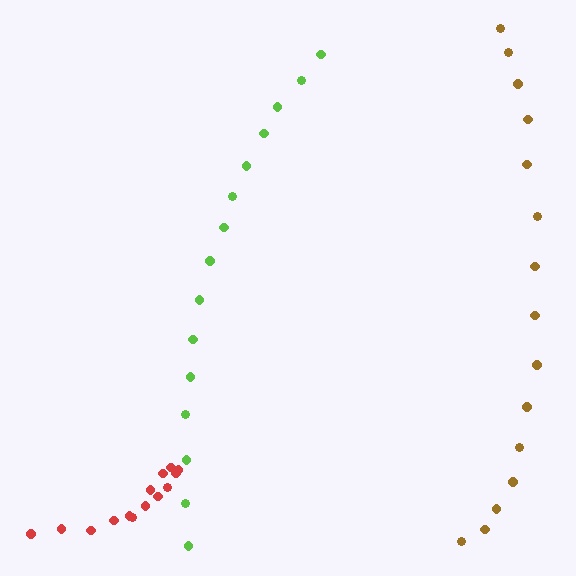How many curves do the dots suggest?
There are 3 distinct paths.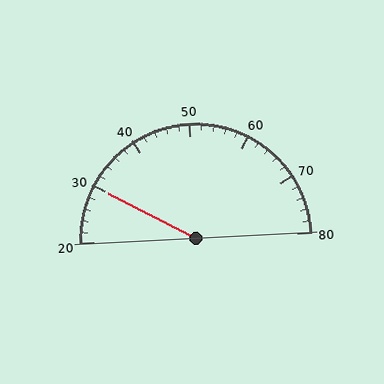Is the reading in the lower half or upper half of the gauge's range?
The reading is in the lower half of the range (20 to 80).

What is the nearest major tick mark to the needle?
The nearest major tick mark is 30.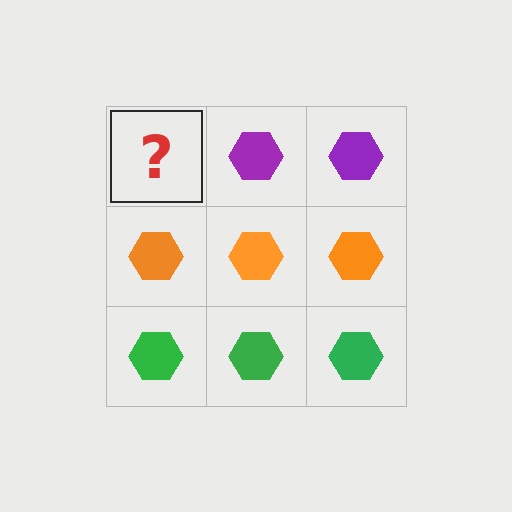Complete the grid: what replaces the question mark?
The question mark should be replaced with a purple hexagon.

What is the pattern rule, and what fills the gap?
The rule is that each row has a consistent color. The gap should be filled with a purple hexagon.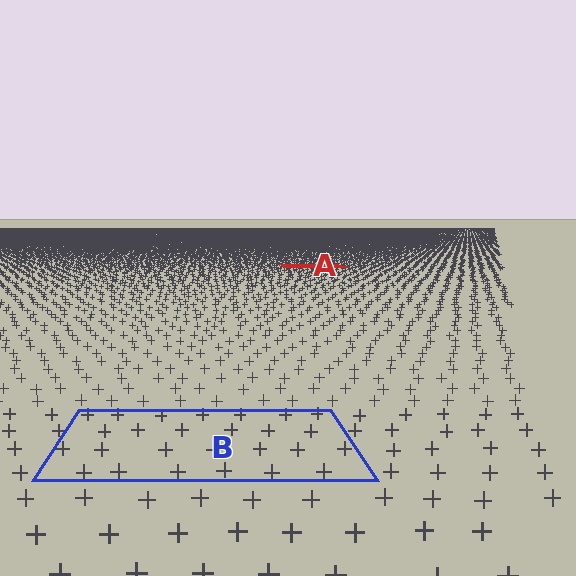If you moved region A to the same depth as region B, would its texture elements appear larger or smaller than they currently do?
They would appear larger. At a closer depth, the same texture elements are projected at a bigger on-screen size.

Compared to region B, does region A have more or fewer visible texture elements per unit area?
Region A has more texture elements per unit area — they are packed more densely because it is farther away.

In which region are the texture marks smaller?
The texture marks are smaller in region A, because it is farther away.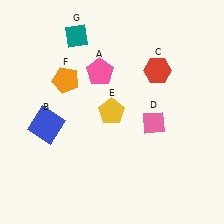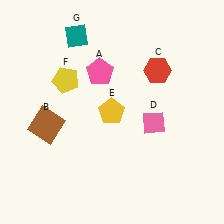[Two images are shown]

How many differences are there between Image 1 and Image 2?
There are 2 differences between the two images.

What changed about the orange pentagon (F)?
In Image 1, F is orange. In Image 2, it changed to yellow.